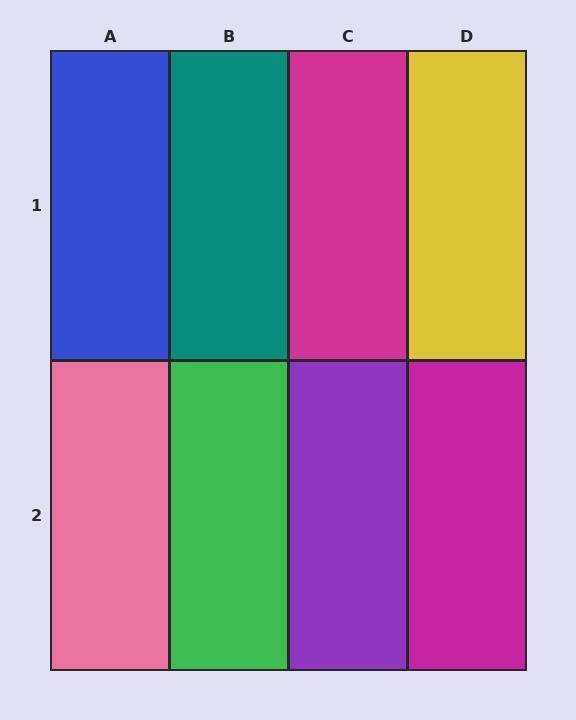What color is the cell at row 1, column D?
Yellow.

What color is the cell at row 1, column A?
Blue.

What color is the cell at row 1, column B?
Teal.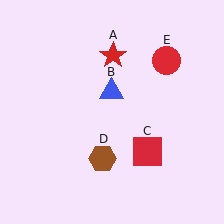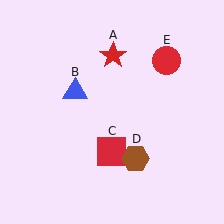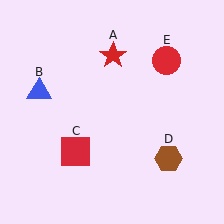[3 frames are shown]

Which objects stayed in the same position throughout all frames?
Red star (object A) and red circle (object E) remained stationary.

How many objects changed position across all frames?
3 objects changed position: blue triangle (object B), red square (object C), brown hexagon (object D).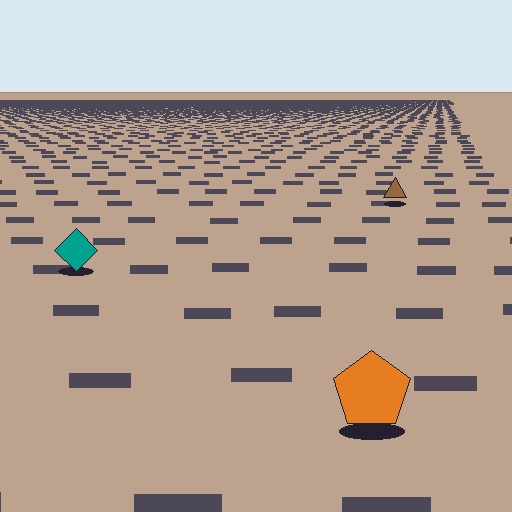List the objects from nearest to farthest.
From nearest to farthest: the orange pentagon, the teal diamond, the brown triangle.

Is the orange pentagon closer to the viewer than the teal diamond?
Yes. The orange pentagon is closer — you can tell from the texture gradient: the ground texture is coarser near it.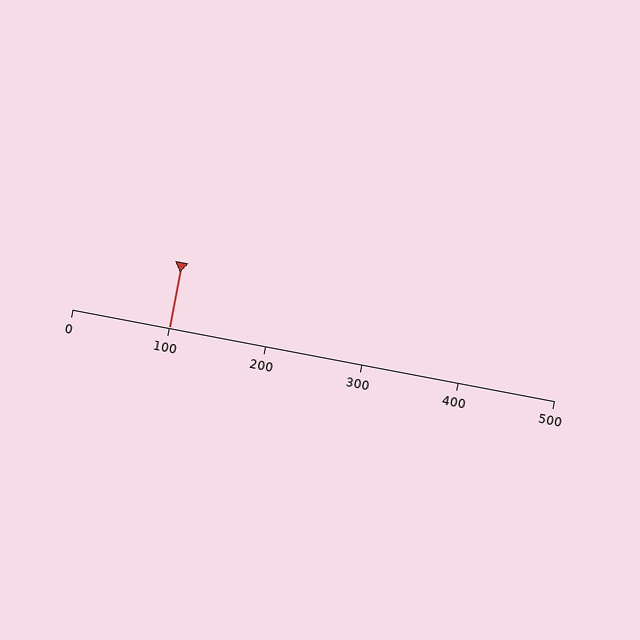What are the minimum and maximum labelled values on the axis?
The axis runs from 0 to 500.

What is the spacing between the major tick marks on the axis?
The major ticks are spaced 100 apart.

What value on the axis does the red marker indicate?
The marker indicates approximately 100.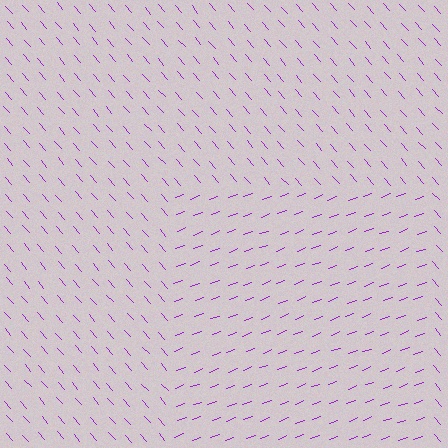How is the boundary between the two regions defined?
The boundary is defined purely by a change in line orientation (approximately 69 degrees difference). All lines are the same color and thickness.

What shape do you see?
I see a rectangle.